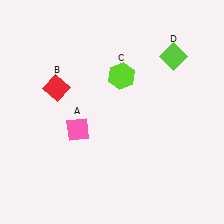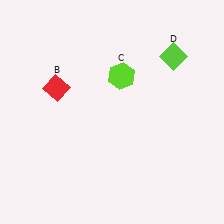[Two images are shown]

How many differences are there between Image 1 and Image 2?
There is 1 difference between the two images.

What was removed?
The pink diamond (A) was removed in Image 2.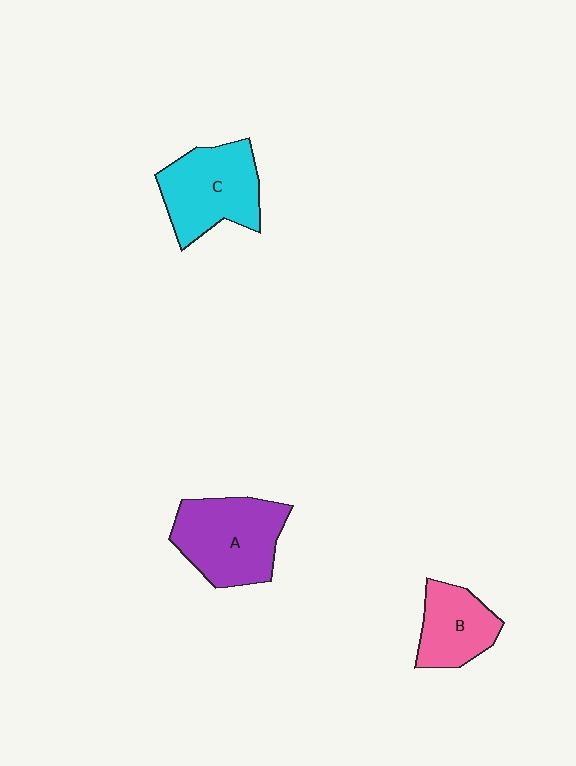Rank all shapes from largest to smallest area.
From largest to smallest: A (purple), C (cyan), B (pink).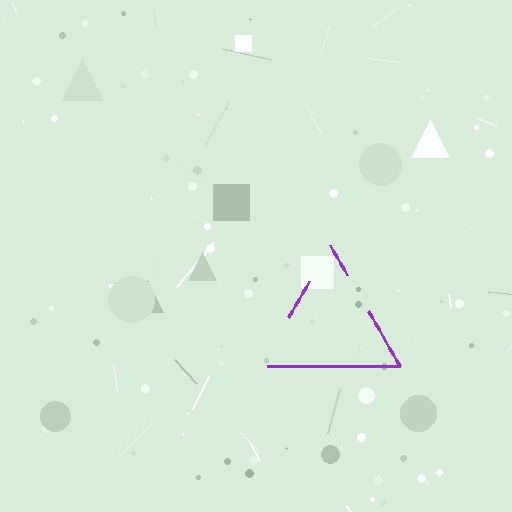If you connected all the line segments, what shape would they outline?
They would outline a triangle.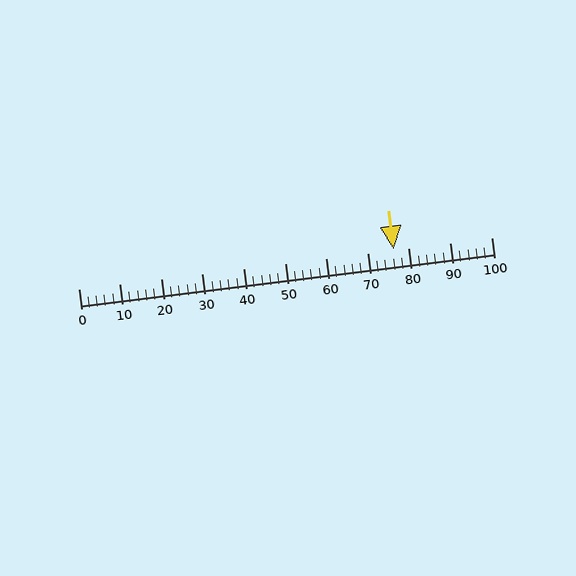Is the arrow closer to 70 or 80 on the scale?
The arrow is closer to 80.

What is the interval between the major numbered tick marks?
The major tick marks are spaced 10 units apart.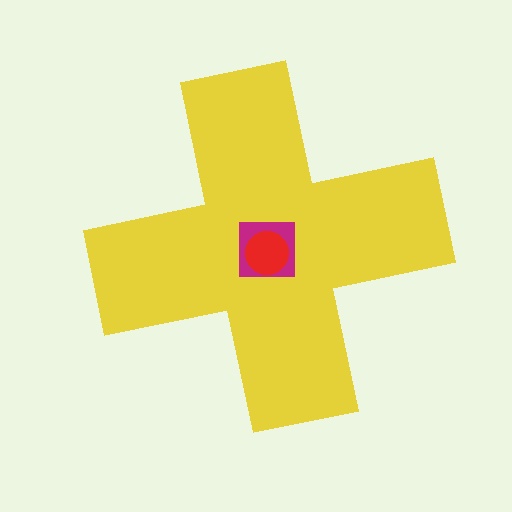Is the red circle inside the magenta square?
Yes.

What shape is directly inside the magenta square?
The red circle.